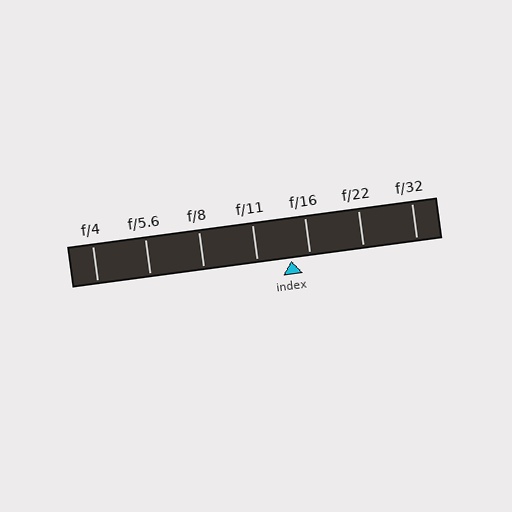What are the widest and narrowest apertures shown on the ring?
The widest aperture shown is f/4 and the narrowest is f/32.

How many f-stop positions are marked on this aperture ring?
There are 7 f-stop positions marked.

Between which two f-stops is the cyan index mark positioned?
The index mark is between f/11 and f/16.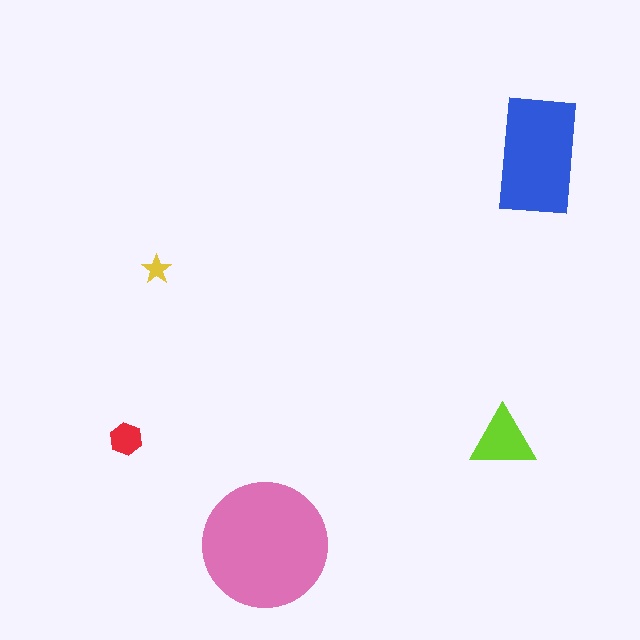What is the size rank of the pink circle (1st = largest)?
1st.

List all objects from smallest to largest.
The yellow star, the red hexagon, the lime triangle, the blue rectangle, the pink circle.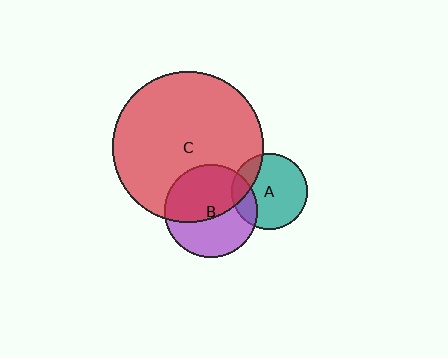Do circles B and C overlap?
Yes.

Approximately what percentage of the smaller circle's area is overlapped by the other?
Approximately 55%.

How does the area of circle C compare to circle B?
Approximately 2.6 times.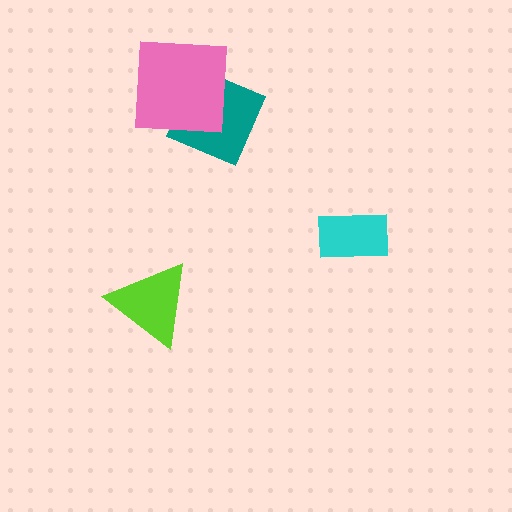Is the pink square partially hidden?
No, no other shape covers it.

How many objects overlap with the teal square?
1 object overlaps with the teal square.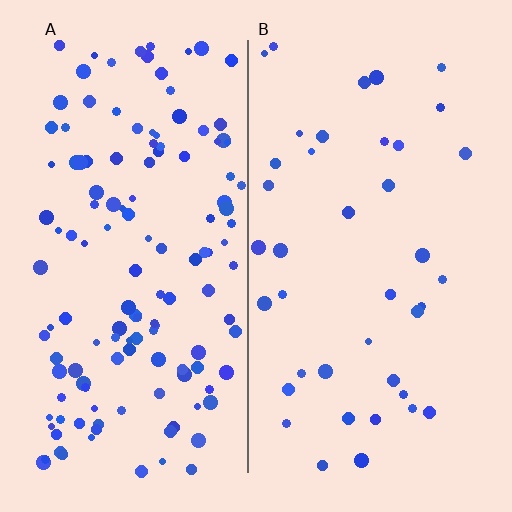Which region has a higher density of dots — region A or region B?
A (the left).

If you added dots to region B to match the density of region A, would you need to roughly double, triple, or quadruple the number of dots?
Approximately triple.